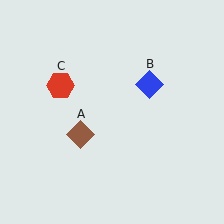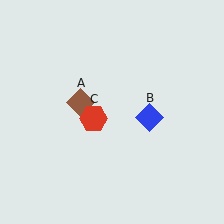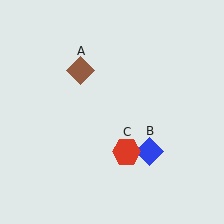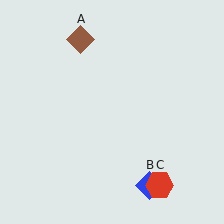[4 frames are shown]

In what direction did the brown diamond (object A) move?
The brown diamond (object A) moved up.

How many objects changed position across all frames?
3 objects changed position: brown diamond (object A), blue diamond (object B), red hexagon (object C).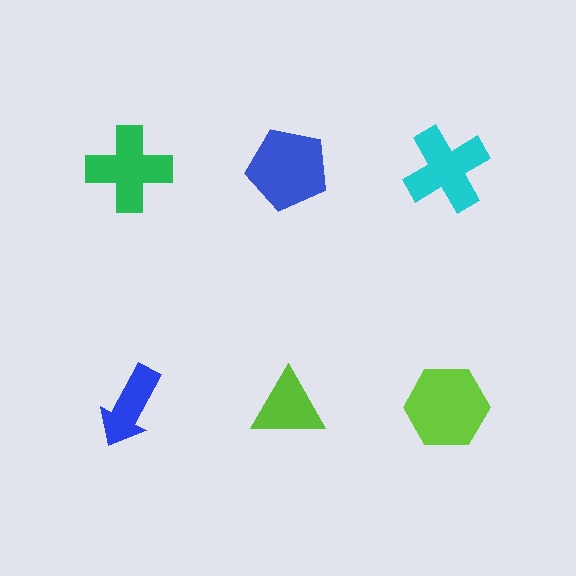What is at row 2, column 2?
A lime triangle.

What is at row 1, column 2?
A blue pentagon.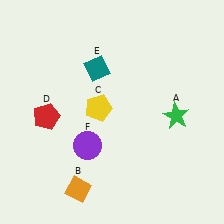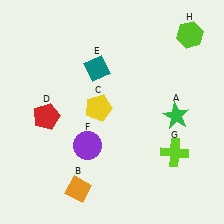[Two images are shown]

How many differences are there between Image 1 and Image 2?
There are 2 differences between the two images.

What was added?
A lime cross (G), a lime hexagon (H) were added in Image 2.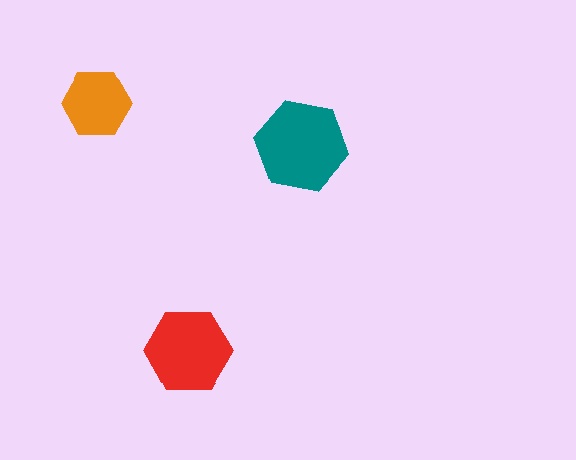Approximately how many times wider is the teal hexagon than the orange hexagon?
About 1.5 times wider.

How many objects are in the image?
There are 3 objects in the image.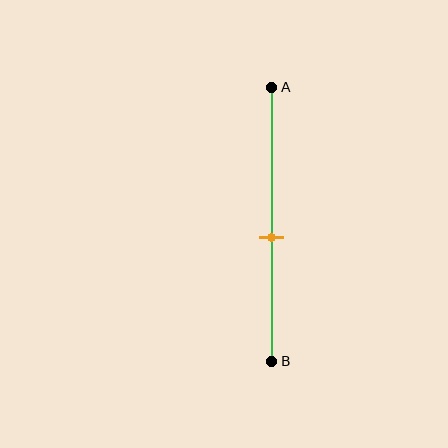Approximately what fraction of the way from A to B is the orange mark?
The orange mark is approximately 55% of the way from A to B.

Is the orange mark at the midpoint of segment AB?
No, the mark is at about 55% from A, not at the 50% midpoint.